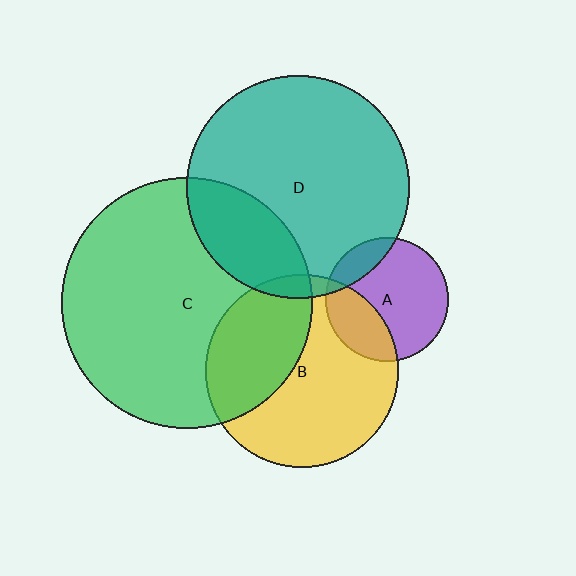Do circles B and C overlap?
Yes.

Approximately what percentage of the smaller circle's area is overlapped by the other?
Approximately 35%.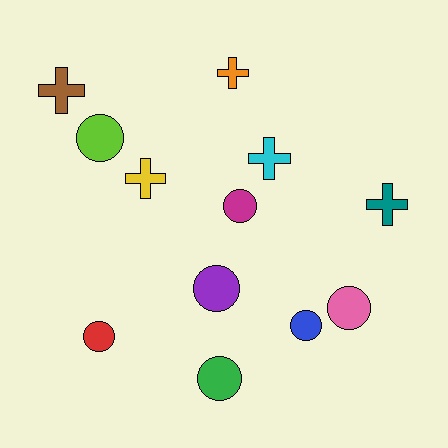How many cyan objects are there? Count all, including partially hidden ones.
There is 1 cyan object.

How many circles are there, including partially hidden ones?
There are 7 circles.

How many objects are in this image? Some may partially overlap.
There are 12 objects.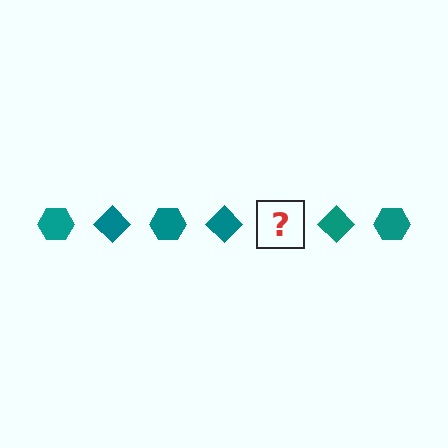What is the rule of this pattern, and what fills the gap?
The rule is that the pattern cycles through hexagon, diamond shapes in teal. The gap should be filled with a teal hexagon.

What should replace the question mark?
The question mark should be replaced with a teal hexagon.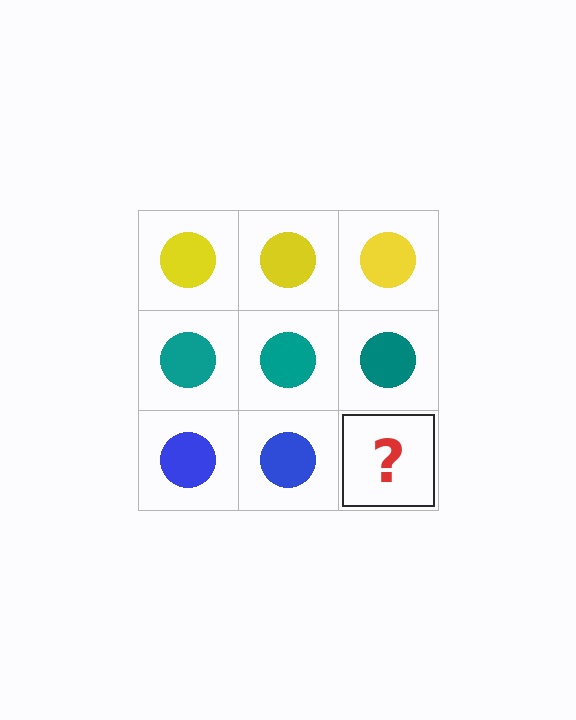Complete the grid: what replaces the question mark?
The question mark should be replaced with a blue circle.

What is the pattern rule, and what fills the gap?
The rule is that each row has a consistent color. The gap should be filled with a blue circle.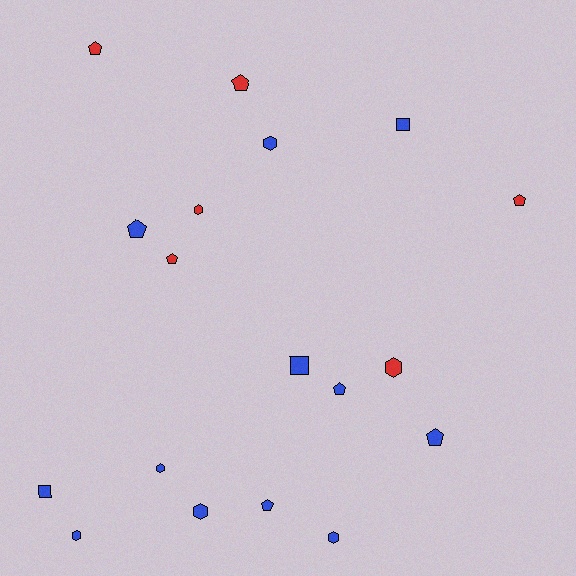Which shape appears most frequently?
Pentagon, with 8 objects.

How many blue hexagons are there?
There are 5 blue hexagons.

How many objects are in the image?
There are 18 objects.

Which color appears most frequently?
Blue, with 12 objects.